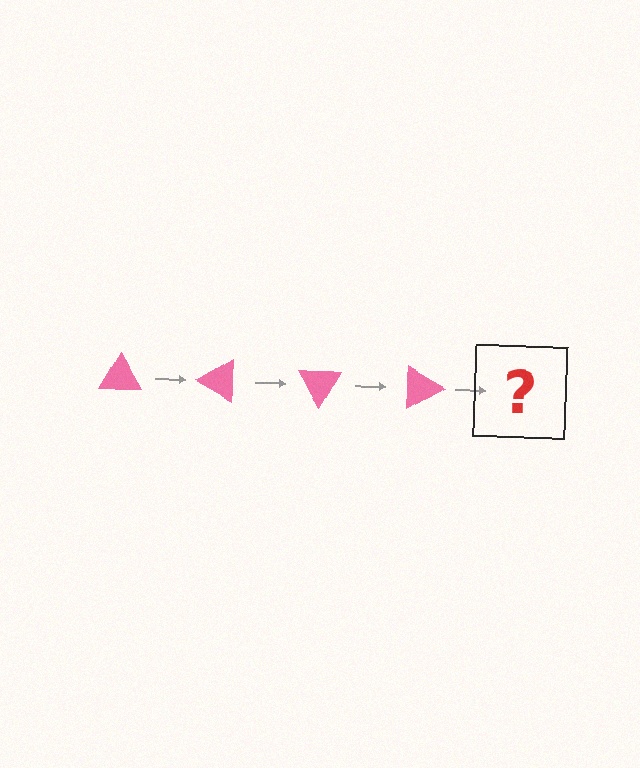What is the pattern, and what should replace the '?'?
The pattern is that the triangle rotates 30 degrees each step. The '?' should be a pink triangle rotated 120 degrees.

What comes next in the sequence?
The next element should be a pink triangle rotated 120 degrees.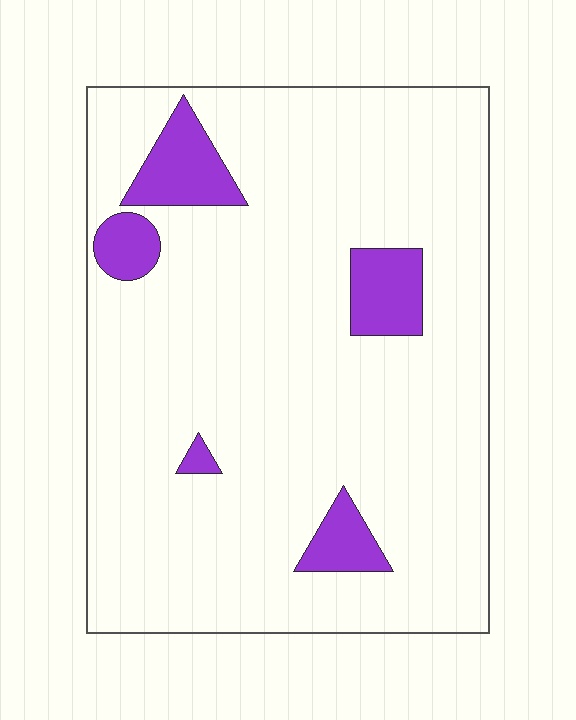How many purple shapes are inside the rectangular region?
5.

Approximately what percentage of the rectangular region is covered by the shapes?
Approximately 10%.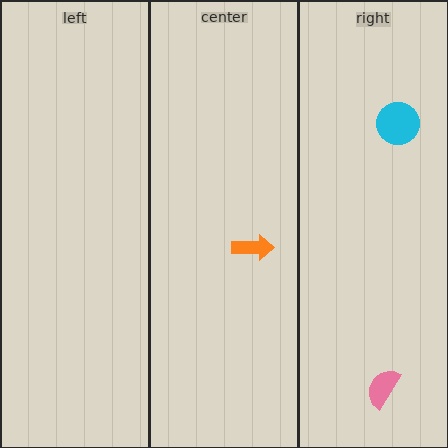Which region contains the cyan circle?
The right region.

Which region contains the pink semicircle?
The right region.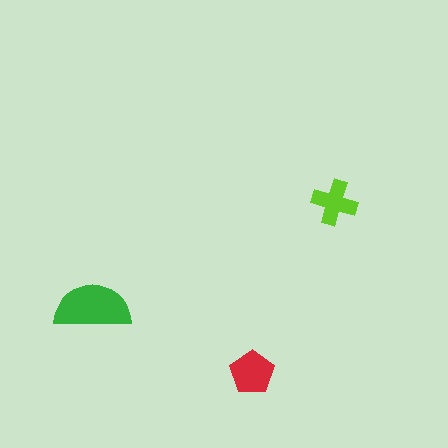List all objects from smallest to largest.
The lime cross, the red pentagon, the green semicircle.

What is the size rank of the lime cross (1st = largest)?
3rd.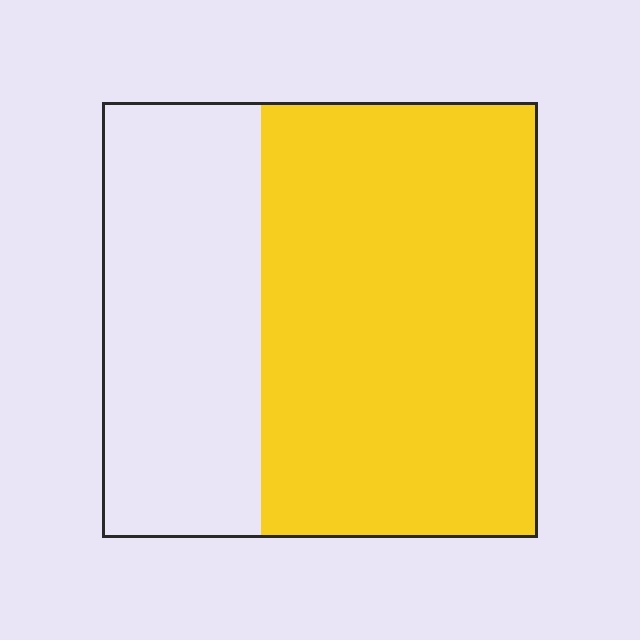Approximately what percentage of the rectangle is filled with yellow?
Approximately 65%.